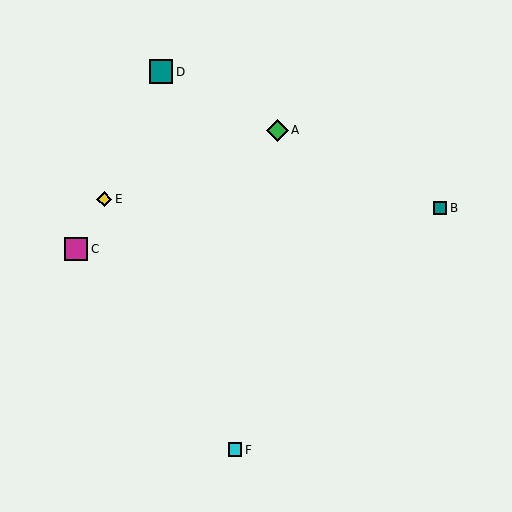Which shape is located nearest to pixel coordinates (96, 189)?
The yellow diamond (labeled E) at (104, 199) is nearest to that location.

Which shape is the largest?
The teal square (labeled D) is the largest.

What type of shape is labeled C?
Shape C is a magenta square.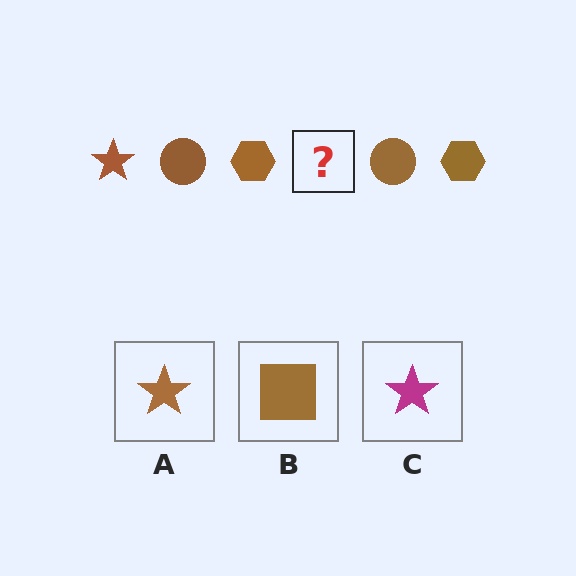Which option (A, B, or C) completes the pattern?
A.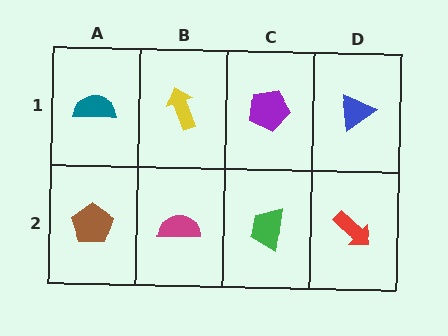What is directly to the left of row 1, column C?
A yellow arrow.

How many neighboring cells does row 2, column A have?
2.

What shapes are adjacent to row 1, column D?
A red arrow (row 2, column D), a purple pentagon (row 1, column C).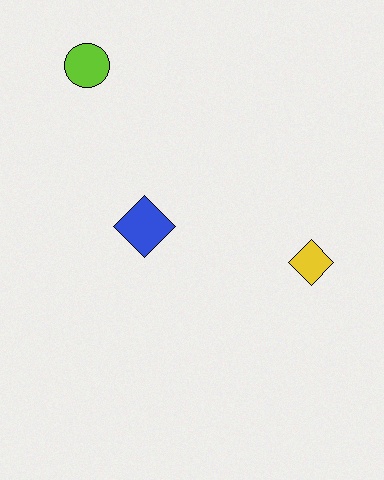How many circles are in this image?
There is 1 circle.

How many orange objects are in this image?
There are no orange objects.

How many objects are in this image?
There are 3 objects.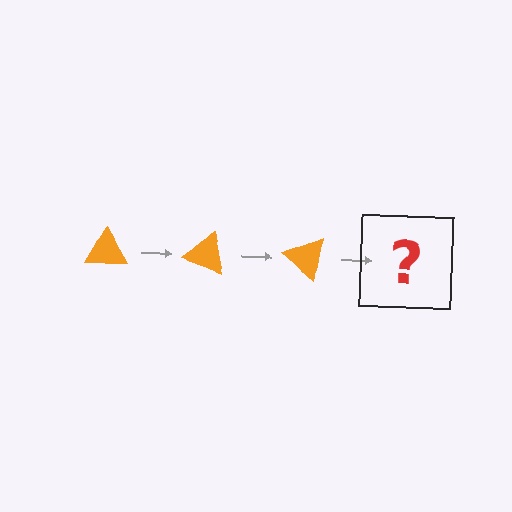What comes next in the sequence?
The next element should be an orange triangle rotated 60 degrees.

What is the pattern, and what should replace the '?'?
The pattern is that the triangle rotates 20 degrees each step. The '?' should be an orange triangle rotated 60 degrees.